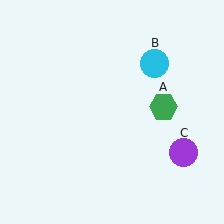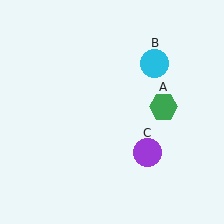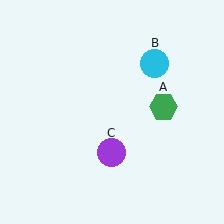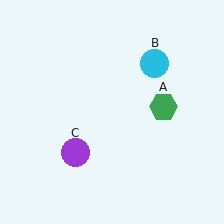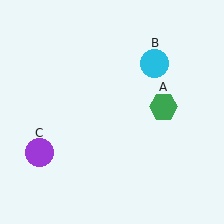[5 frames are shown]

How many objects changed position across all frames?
1 object changed position: purple circle (object C).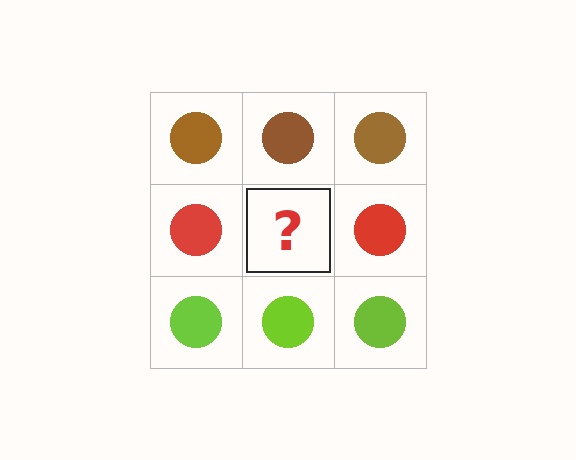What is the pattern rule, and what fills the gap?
The rule is that each row has a consistent color. The gap should be filled with a red circle.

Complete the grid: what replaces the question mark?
The question mark should be replaced with a red circle.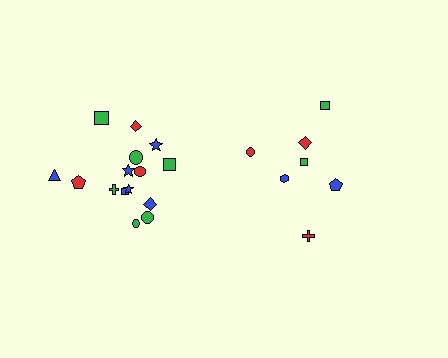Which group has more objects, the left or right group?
The left group.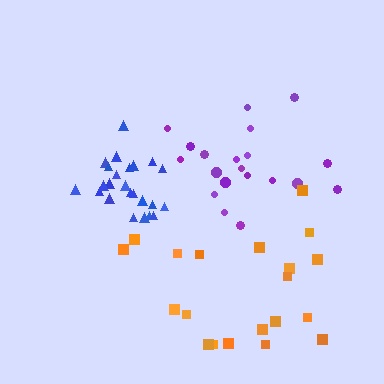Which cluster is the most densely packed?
Blue.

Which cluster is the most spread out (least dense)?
Orange.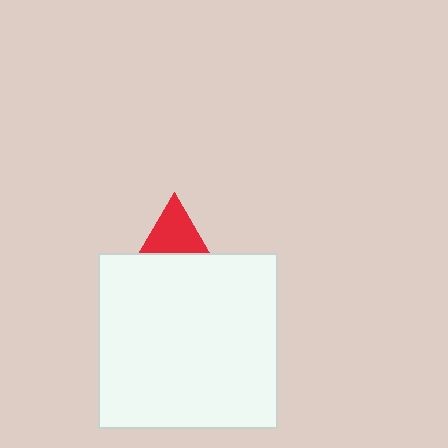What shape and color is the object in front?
The object in front is a white rectangle.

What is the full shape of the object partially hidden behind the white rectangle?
The partially hidden object is a red triangle.